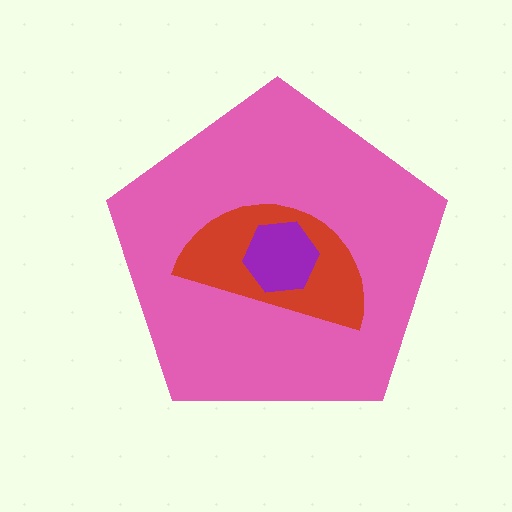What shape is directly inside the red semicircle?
The purple hexagon.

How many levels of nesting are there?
3.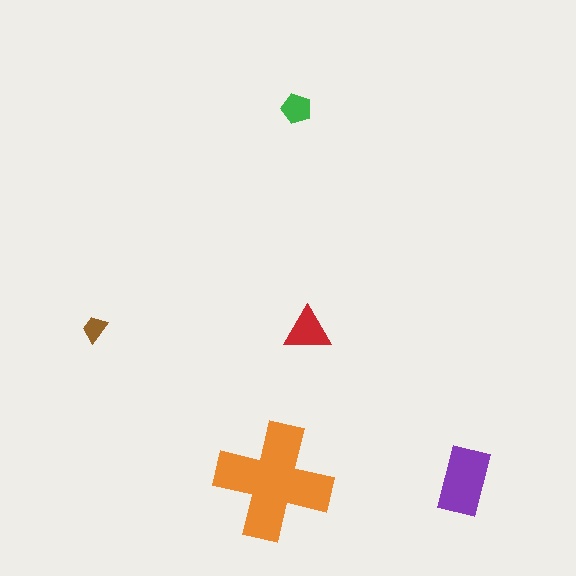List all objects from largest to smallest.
The orange cross, the purple rectangle, the red triangle, the green pentagon, the brown trapezoid.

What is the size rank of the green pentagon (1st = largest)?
4th.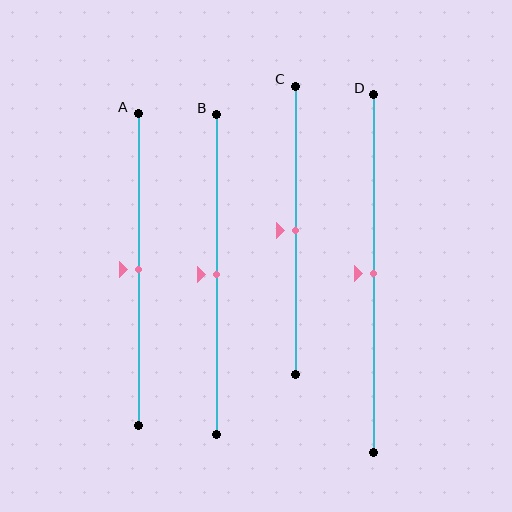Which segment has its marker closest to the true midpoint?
Segment A has its marker closest to the true midpoint.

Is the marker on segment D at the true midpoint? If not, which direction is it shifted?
Yes, the marker on segment D is at the true midpoint.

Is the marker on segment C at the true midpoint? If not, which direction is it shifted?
Yes, the marker on segment C is at the true midpoint.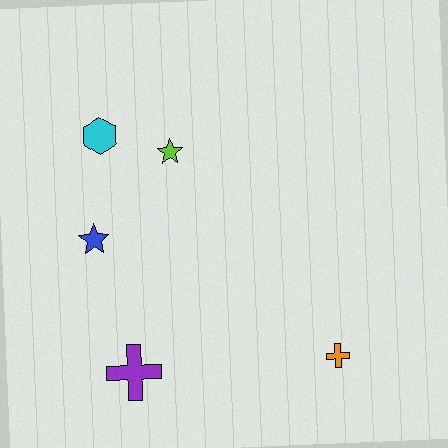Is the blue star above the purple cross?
Yes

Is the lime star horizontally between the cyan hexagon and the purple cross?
No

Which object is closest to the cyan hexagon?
The lime star is closest to the cyan hexagon.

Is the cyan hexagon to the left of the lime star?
Yes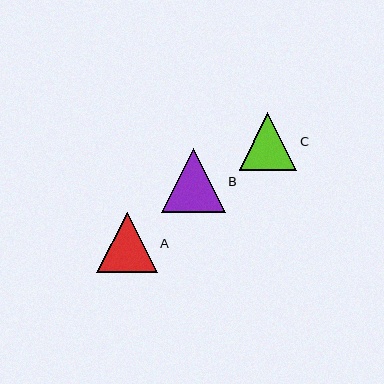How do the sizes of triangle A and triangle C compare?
Triangle A and triangle C are approximately the same size.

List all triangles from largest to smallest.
From largest to smallest: B, A, C.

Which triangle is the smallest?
Triangle C is the smallest with a size of approximately 57 pixels.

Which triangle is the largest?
Triangle B is the largest with a size of approximately 64 pixels.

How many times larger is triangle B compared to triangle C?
Triangle B is approximately 1.1 times the size of triangle C.